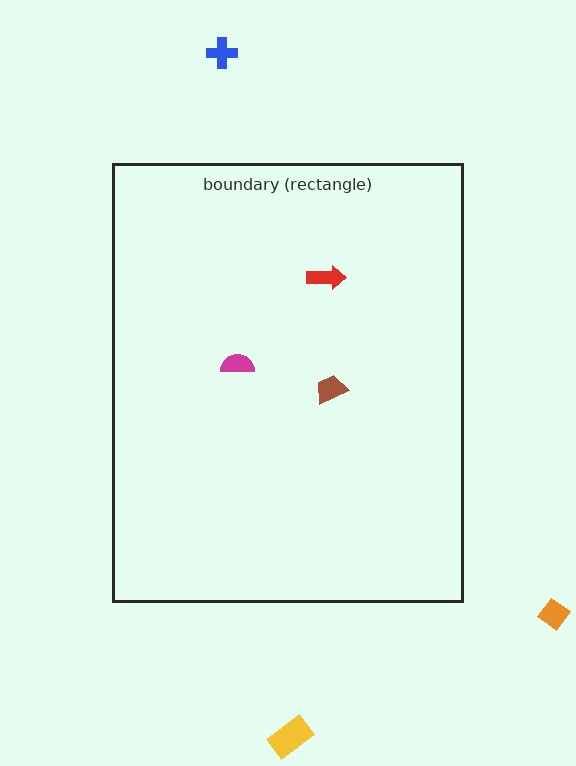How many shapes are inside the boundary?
3 inside, 3 outside.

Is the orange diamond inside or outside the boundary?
Outside.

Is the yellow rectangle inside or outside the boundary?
Outside.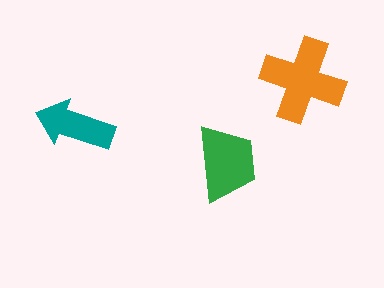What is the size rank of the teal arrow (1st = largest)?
3rd.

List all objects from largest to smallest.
The orange cross, the green trapezoid, the teal arrow.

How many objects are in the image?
There are 3 objects in the image.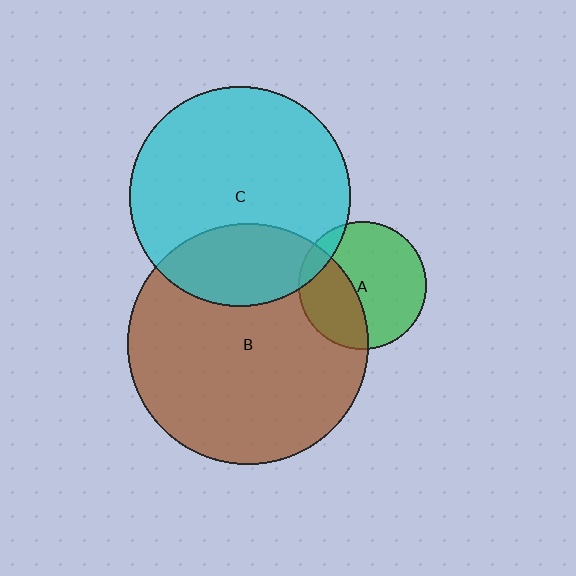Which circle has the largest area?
Circle B (brown).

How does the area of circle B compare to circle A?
Approximately 3.6 times.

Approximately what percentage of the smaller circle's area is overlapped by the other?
Approximately 10%.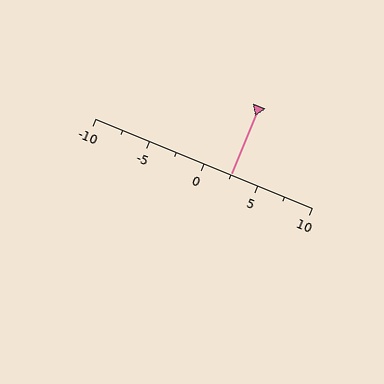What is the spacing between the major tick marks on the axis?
The major ticks are spaced 5 apart.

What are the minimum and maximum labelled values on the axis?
The axis runs from -10 to 10.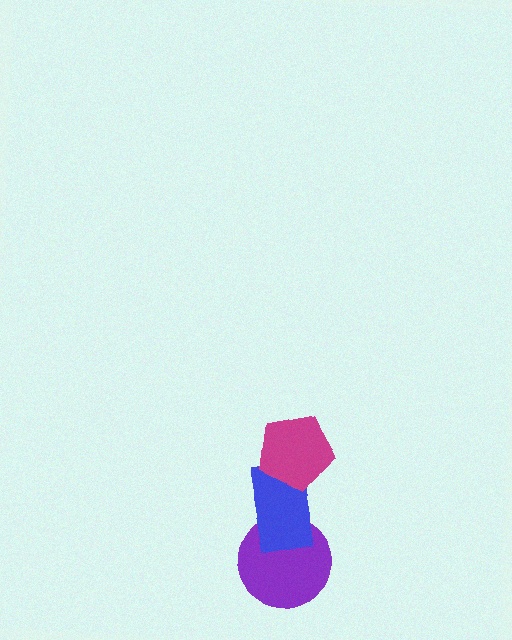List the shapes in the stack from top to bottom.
From top to bottom: the magenta pentagon, the blue rectangle, the purple circle.